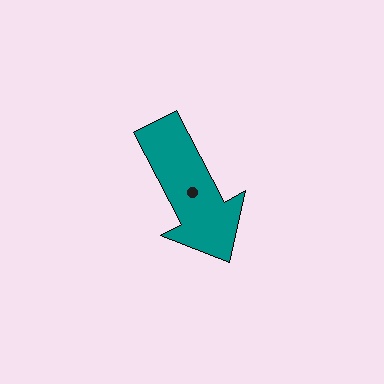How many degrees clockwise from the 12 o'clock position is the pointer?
Approximately 152 degrees.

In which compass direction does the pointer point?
Southeast.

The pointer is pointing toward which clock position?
Roughly 5 o'clock.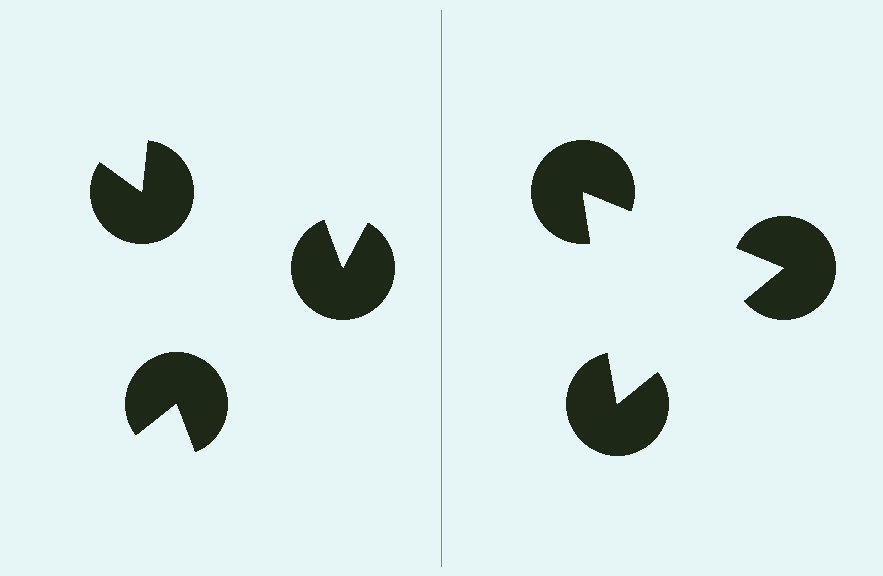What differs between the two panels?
The pac-man discs are positioned identically on both sides; only the wedge orientations differ. On the right they align to a triangle; on the left they are misaligned.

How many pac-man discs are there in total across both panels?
6 — 3 on each side.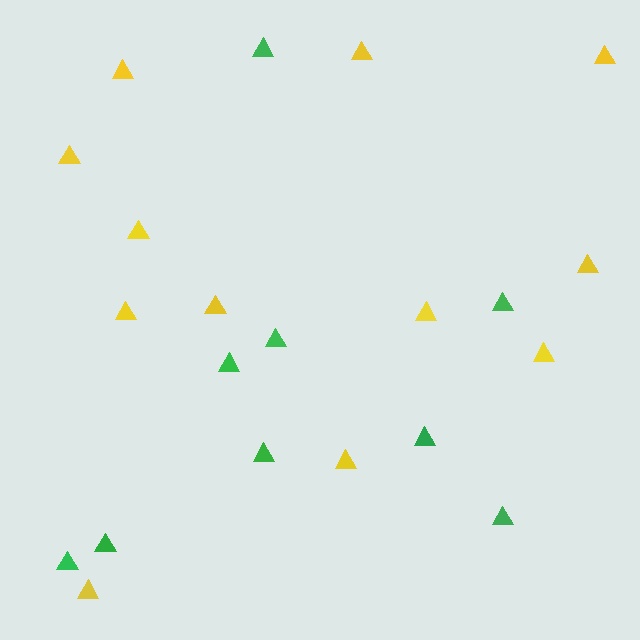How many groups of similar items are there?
There are 2 groups: one group of yellow triangles (12) and one group of green triangles (9).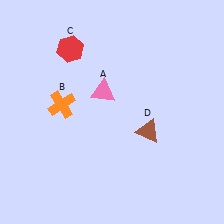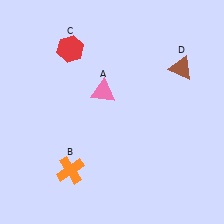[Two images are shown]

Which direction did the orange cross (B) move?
The orange cross (B) moved down.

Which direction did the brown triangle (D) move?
The brown triangle (D) moved up.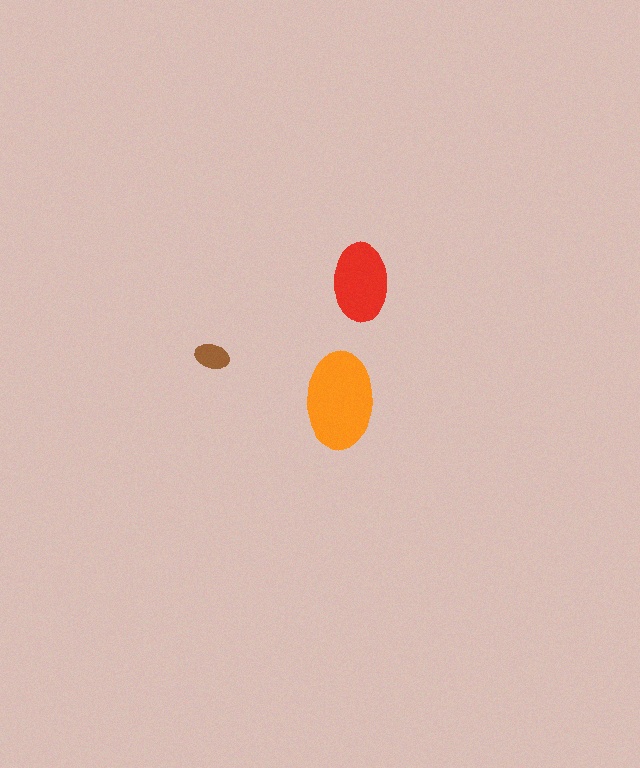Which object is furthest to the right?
The red ellipse is rightmost.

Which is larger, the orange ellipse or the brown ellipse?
The orange one.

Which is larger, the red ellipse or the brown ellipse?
The red one.